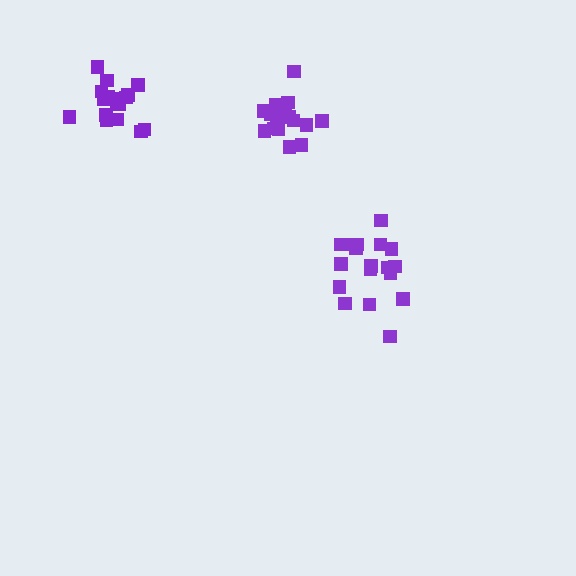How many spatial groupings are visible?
There are 3 spatial groupings.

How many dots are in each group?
Group 1: 18 dots, Group 2: 17 dots, Group 3: 18 dots (53 total).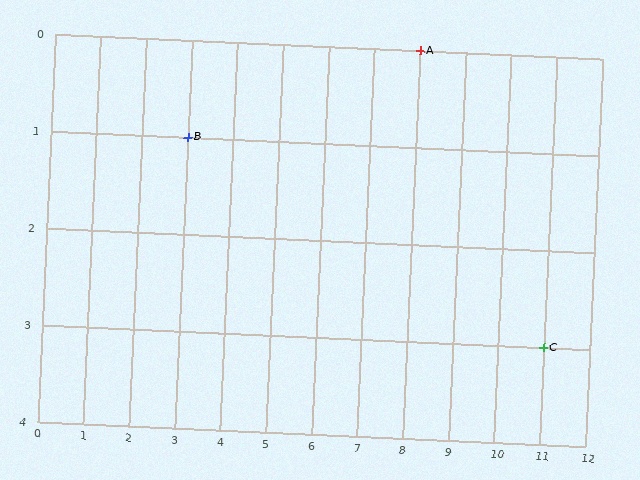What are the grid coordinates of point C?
Point C is at grid coordinates (11, 3).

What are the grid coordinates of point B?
Point B is at grid coordinates (3, 1).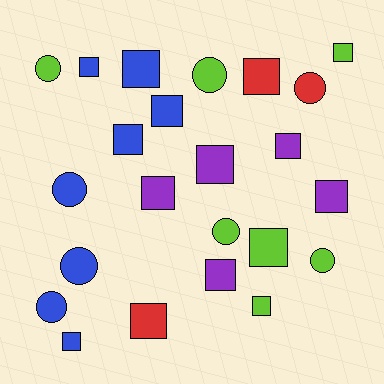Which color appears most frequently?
Blue, with 8 objects.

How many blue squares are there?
There are 5 blue squares.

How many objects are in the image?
There are 23 objects.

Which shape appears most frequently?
Square, with 15 objects.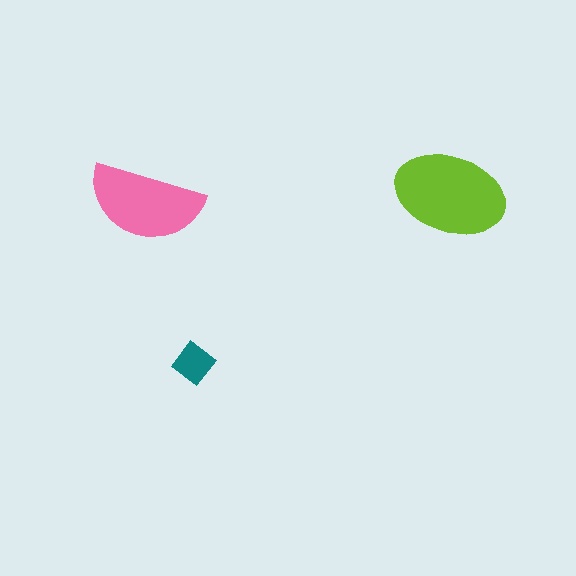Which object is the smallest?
The teal diamond.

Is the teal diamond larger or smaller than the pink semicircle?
Smaller.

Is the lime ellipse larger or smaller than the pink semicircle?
Larger.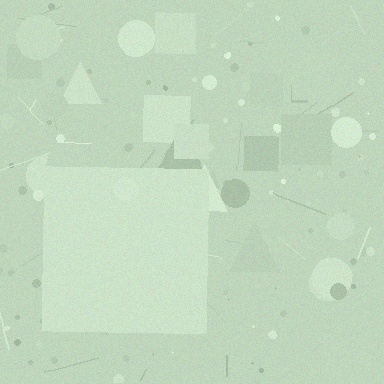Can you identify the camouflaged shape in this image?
The camouflaged shape is a square.